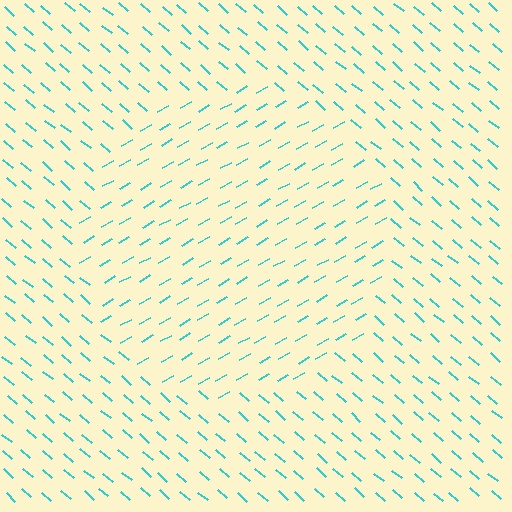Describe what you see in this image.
The image is filled with small cyan line segments. A circle region in the image has lines oriented differently from the surrounding lines, creating a visible texture boundary.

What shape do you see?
I see a circle.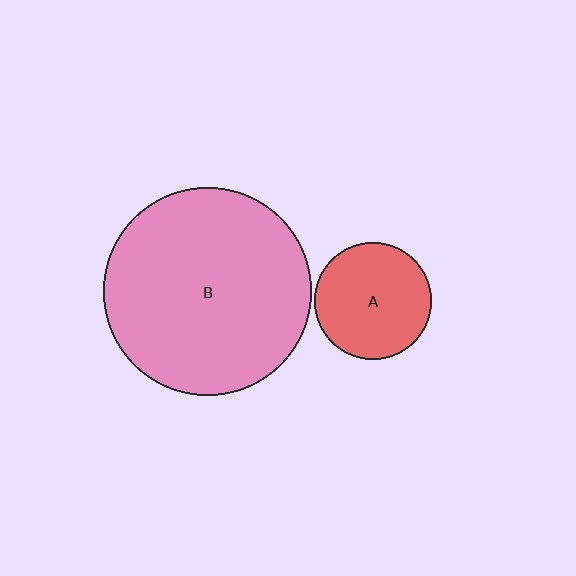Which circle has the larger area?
Circle B (pink).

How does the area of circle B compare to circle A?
Approximately 3.2 times.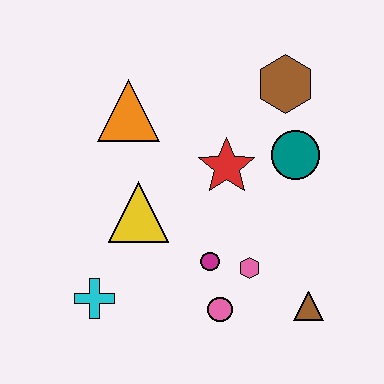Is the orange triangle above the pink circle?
Yes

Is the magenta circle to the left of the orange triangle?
No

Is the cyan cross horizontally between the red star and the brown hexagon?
No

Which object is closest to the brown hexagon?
The teal circle is closest to the brown hexagon.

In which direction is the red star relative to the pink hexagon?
The red star is above the pink hexagon.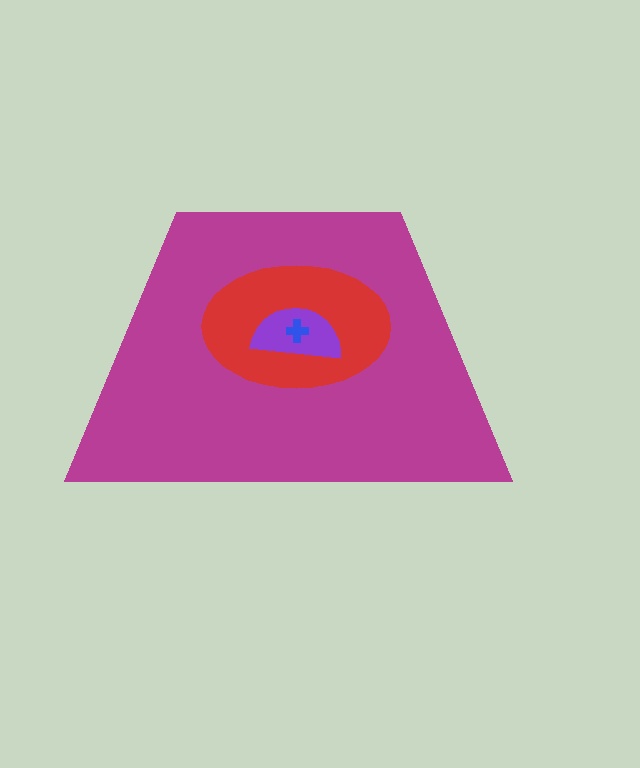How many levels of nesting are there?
4.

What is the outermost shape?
The magenta trapezoid.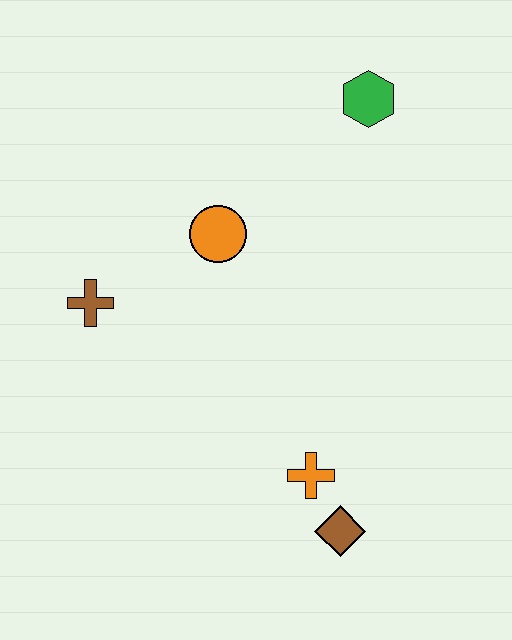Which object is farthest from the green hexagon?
The brown diamond is farthest from the green hexagon.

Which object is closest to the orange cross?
The brown diamond is closest to the orange cross.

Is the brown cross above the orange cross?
Yes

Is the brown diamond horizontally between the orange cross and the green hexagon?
Yes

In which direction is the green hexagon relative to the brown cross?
The green hexagon is to the right of the brown cross.